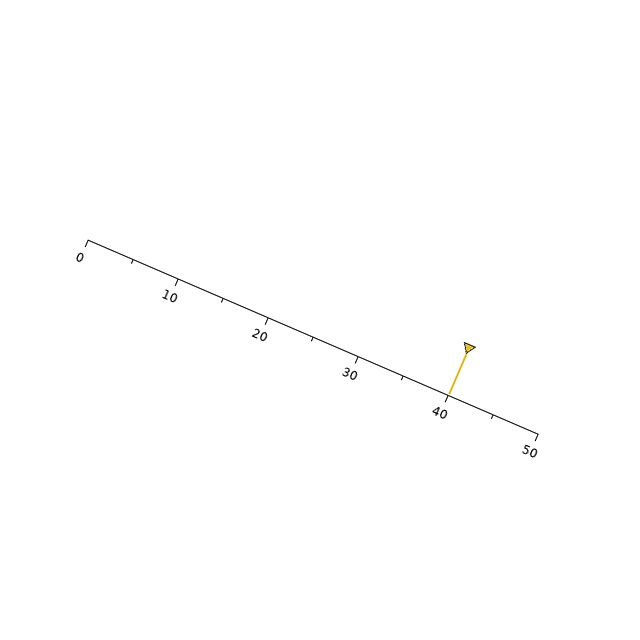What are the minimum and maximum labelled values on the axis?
The axis runs from 0 to 50.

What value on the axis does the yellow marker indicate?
The marker indicates approximately 40.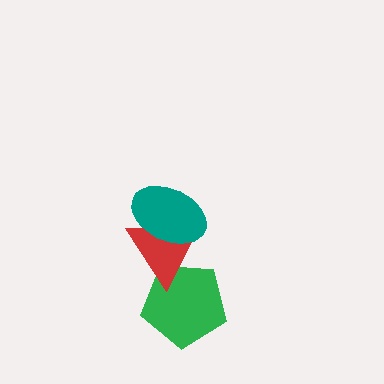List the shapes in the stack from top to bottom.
From top to bottom: the teal ellipse, the red triangle, the green pentagon.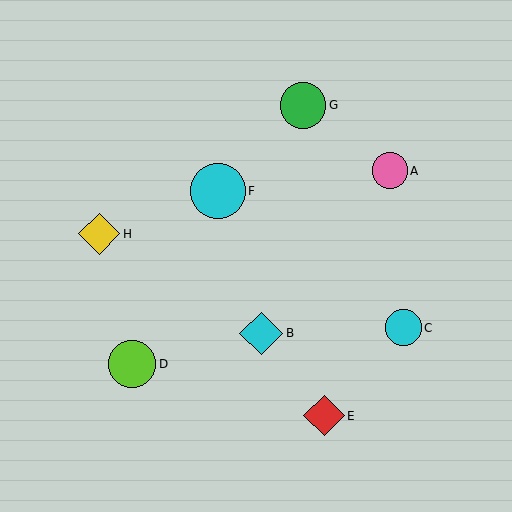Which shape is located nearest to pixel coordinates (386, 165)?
The pink circle (labeled A) at (390, 171) is nearest to that location.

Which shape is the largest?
The cyan circle (labeled F) is the largest.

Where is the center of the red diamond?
The center of the red diamond is at (324, 416).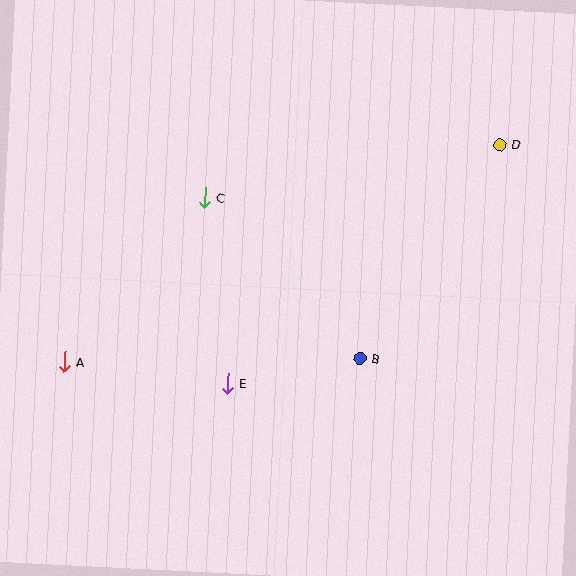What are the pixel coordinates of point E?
Point E is at (227, 383).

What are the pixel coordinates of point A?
Point A is at (64, 361).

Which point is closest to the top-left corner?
Point C is closest to the top-left corner.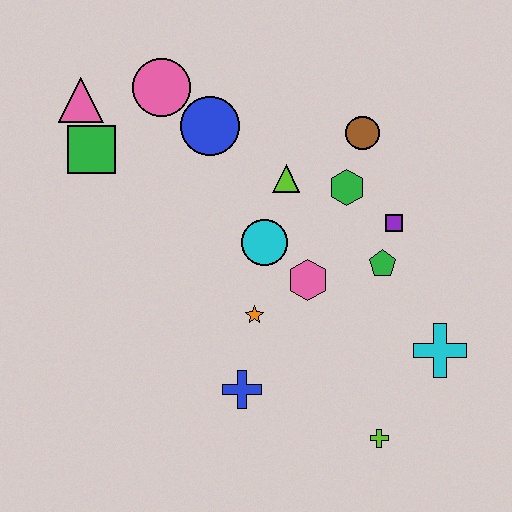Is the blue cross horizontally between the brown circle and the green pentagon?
No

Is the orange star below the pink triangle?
Yes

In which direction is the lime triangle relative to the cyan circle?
The lime triangle is above the cyan circle.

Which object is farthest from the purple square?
The pink triangle is farthest from the purple square.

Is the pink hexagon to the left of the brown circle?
Yes